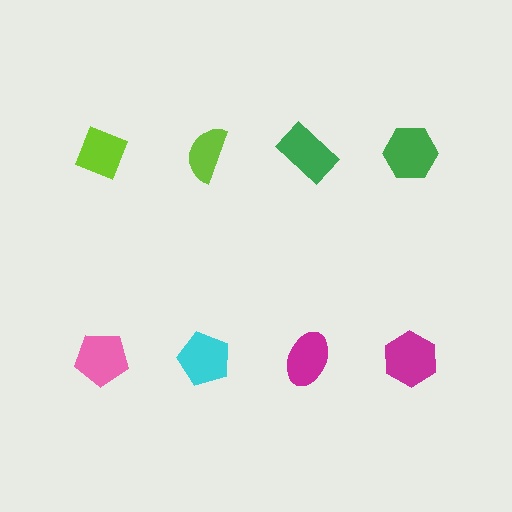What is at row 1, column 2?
A lime semicircle.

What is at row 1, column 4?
A green hexagon.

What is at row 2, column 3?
A magenta ellipse.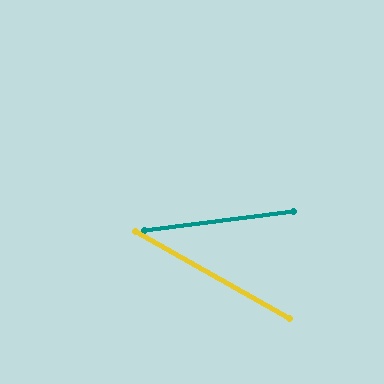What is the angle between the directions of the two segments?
Approximately 37 degrees.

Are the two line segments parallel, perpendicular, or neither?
Neither parallel nor perpendicular — they differ by about 37°.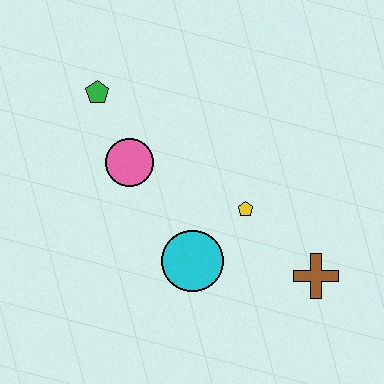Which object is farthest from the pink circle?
The brown cross is farthest from the pink circle.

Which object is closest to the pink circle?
The green pentagon is closest to the pink circle.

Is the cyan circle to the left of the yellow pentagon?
Yes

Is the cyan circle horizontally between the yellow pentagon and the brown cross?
No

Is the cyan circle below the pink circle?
Yes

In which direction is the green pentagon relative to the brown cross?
The green pentagon is to the left of the brown cross.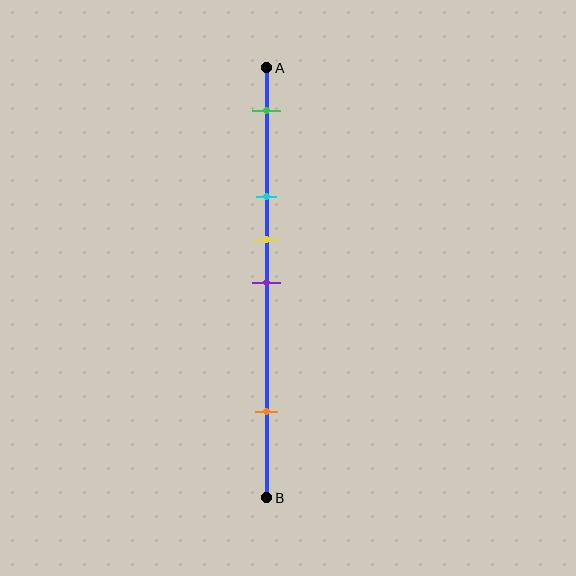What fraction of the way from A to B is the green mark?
The green mark is approximately 10% (0.1) of the way from A to B.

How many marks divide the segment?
There are 5 marks dividing the segment.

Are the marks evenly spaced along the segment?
No, the marks are not evenly spaced.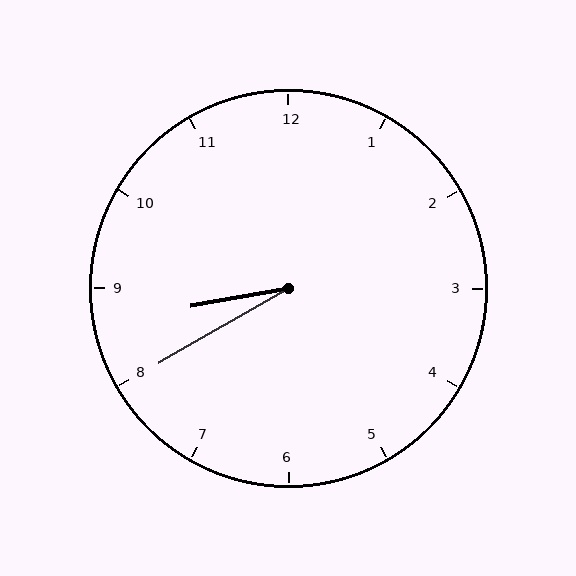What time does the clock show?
8:40.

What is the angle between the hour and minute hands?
Approximately 20 degrees.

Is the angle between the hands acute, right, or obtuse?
It is acute.